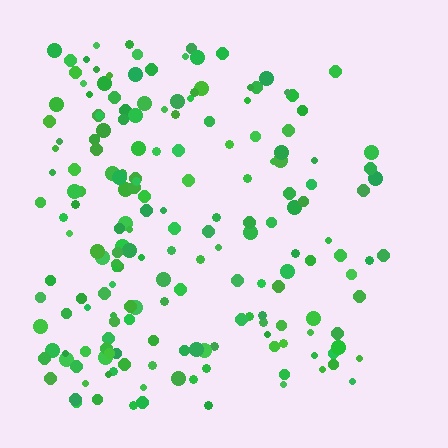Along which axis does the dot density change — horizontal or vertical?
Horizontal.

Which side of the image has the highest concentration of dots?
The left.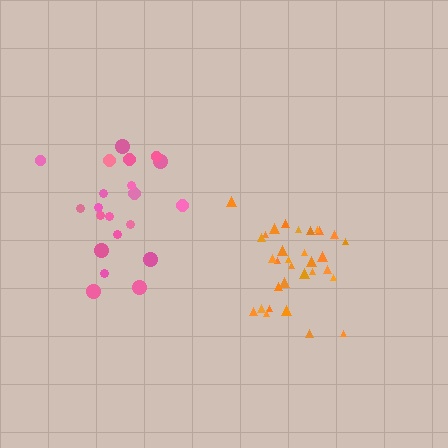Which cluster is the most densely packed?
Orange.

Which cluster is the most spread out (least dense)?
Pink.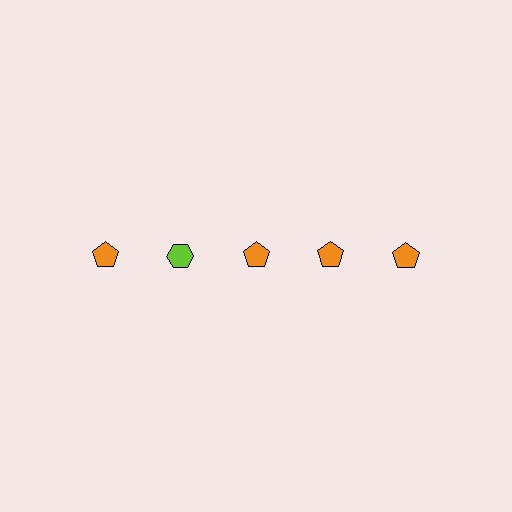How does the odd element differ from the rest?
It differs in both color (lime instead of orange) and shape (hexagon instead of pentagon).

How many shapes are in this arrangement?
There are 5 shapes arranged in a grid pattern.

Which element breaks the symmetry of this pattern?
The lime hexagon in the top row, second from left column breaks the symmetry. All other shapes are orange pentagons.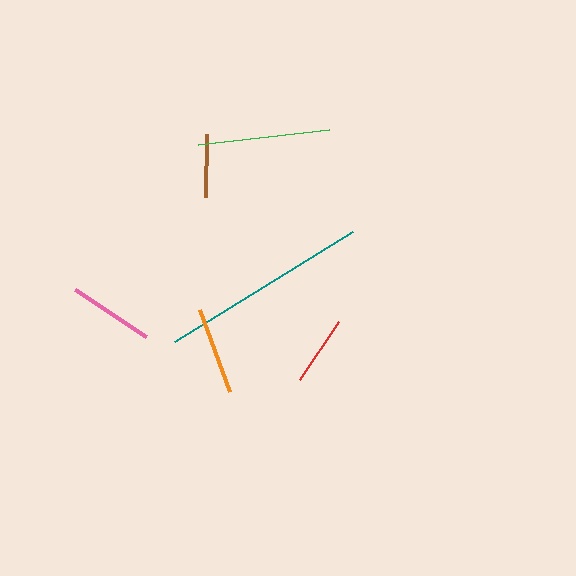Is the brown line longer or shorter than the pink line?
The pink line is longer than the brown line.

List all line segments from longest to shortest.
From longest to shortest: teal, green, orange, pink, red, brown.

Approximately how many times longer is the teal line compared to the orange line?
The teal line is approximately 2.4 times the length of the orange line.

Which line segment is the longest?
The teal line is the longest at approximately 209 pixels.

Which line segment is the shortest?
The brown line is the shortest at approximately 64 pixels.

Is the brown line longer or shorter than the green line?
The green line is longer than the brown line.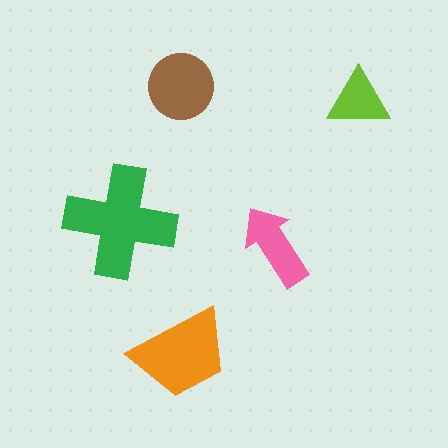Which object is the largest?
The green cross.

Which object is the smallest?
The lime triangle.